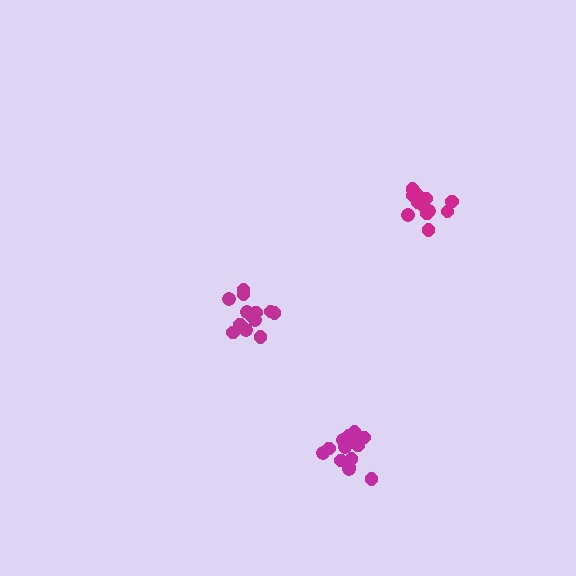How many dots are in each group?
Group 1: 13 dots, Group 2: 14 dots, Group 3: 12 dots (39 total).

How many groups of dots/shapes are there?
There are 3 groups.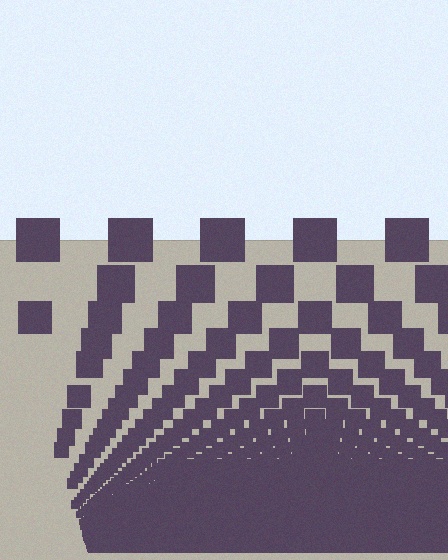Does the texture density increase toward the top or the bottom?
Density increases toward the bottom.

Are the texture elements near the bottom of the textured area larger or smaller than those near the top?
Smaller. The gradient is inverted — elements near the bottom are smaller and denser.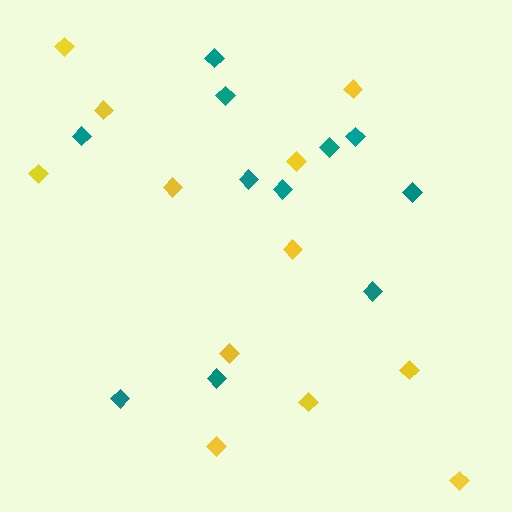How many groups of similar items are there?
There are 2 groups: one group of teal diamonds (11) and one group of yellow diamonds (12).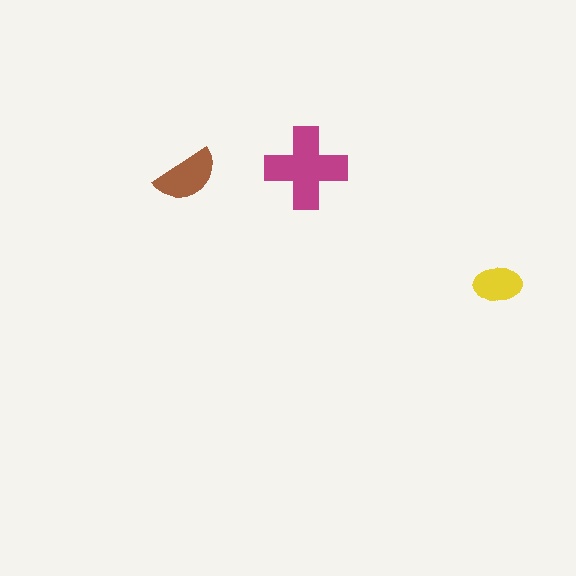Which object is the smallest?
The yellow ellipse.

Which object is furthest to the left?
The brown semicircle is leftmost.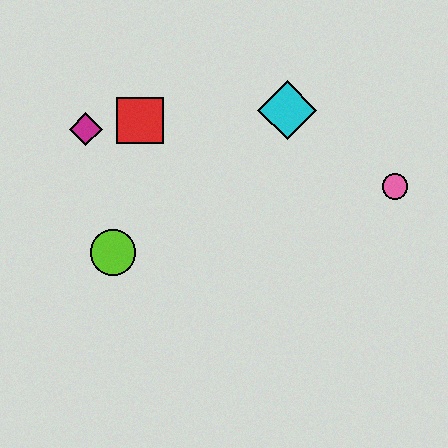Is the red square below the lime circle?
No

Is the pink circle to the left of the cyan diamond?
No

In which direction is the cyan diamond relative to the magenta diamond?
The cyan diamond is to the right of the magenta diamond.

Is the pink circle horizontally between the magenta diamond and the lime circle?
No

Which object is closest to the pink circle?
The cyan diamond is closest to the pink circle.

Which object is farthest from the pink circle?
The magenta diamond is farthest from the pink circle.